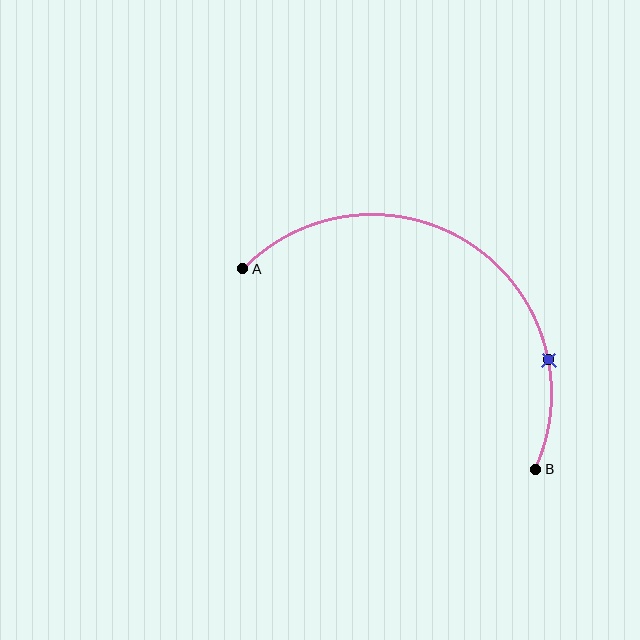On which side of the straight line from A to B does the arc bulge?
The arc bulges above and to the right of the straight line connecting A and B.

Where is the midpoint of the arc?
The arc midpoint is the point on the curve farthest from the straight line joining A and B. It sits above and to the right of that line.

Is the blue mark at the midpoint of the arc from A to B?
No. The blue mark lies on the arc but is closer to endpoint B. The arc midpoint would be at the point on the curve equidistant along the arc from both A and B.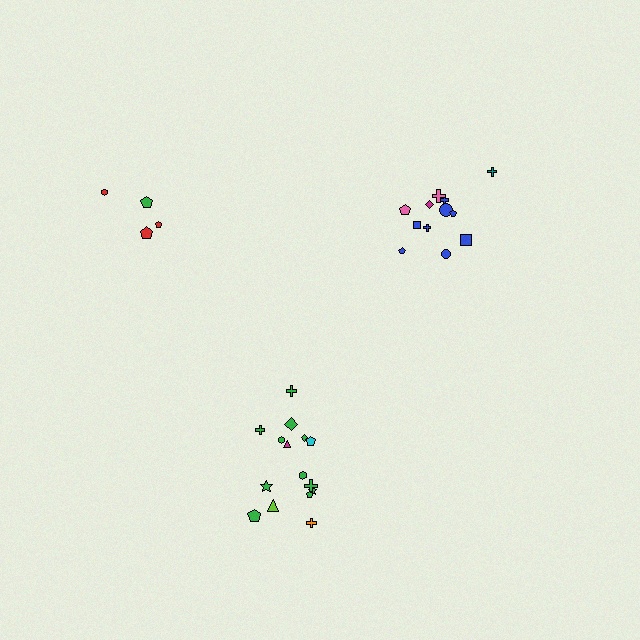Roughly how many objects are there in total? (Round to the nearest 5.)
Roughly 30 objects in total.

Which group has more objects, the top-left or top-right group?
The top-right group.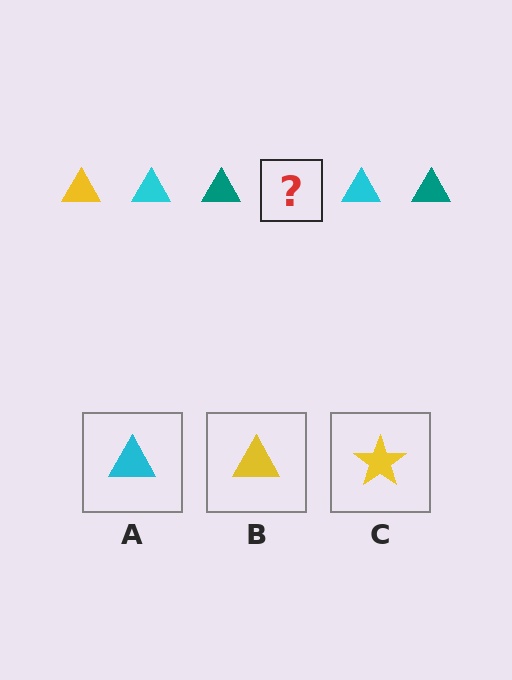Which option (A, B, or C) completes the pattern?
B.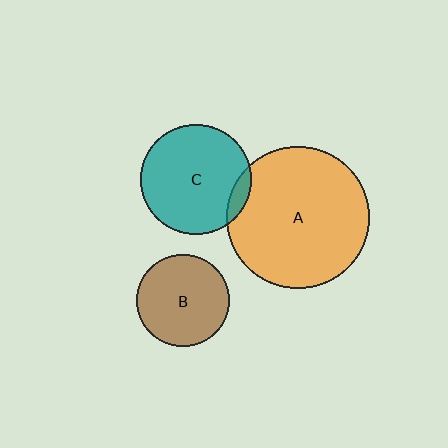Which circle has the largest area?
Circle A (orange).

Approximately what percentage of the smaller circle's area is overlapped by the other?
Approximately 10%.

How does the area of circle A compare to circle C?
Approximately 1.7 times.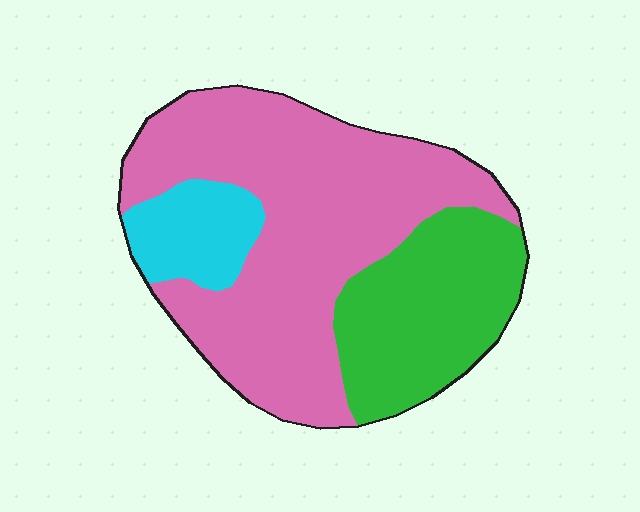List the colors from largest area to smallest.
From largest to smallest: pink, green, cyan.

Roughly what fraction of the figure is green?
Green covers roughly 30% of the figure.